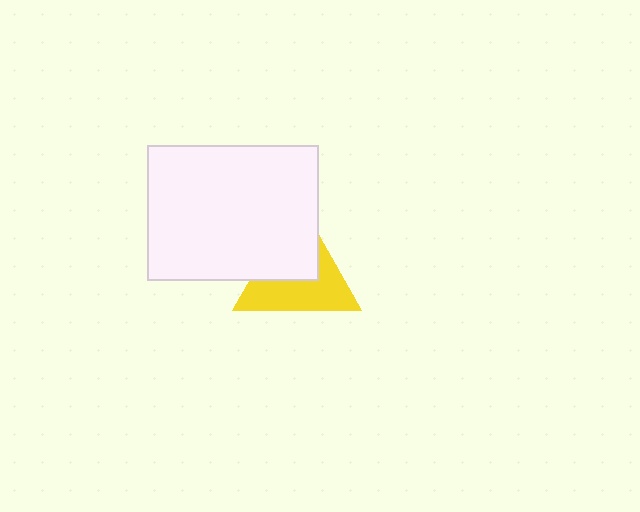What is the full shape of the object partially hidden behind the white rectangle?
The partially hidden object is a yellow triangle.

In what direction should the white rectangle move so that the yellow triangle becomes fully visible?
The white rectangle should move toward the upper-left. That is the shortest direction to clear the overlap and leave the yellow triangle fully visible.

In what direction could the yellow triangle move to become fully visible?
The yellow triangle could move toward the lower-right. That would shift it out from behind the white rectangle entirely.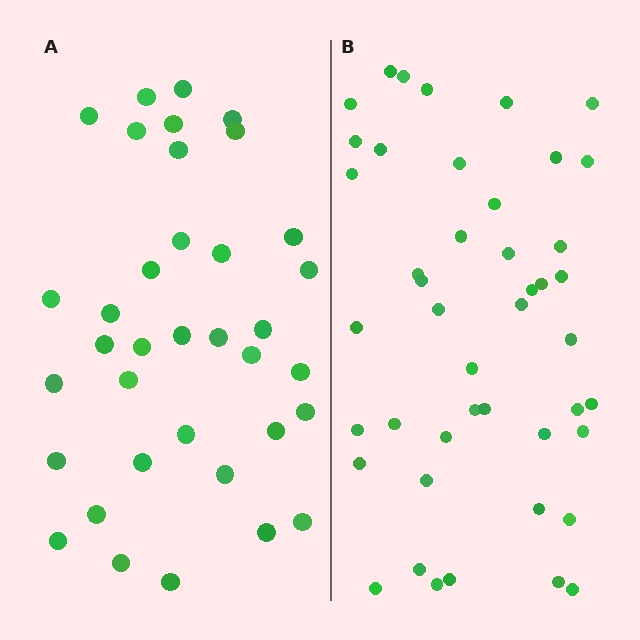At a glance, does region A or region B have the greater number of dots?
Region B (the right region) has more dots.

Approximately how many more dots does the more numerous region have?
Region B has roughly 8 or so more dots than region A.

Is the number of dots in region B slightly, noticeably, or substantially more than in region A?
Region B has noticeably more, but not dramatically so. The ratio is roughly 1.2 to 1.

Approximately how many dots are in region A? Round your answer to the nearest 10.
About 40 dots. (The exact count is 36, which rounds to 40.)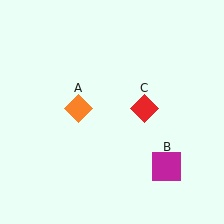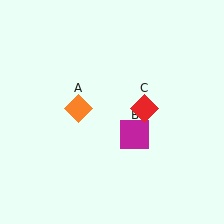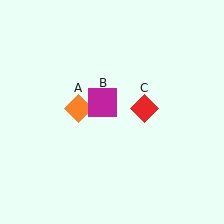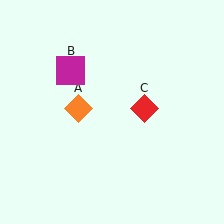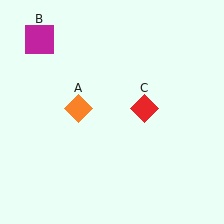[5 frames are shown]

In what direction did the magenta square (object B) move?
The magenta square (object B) moved up and to the left.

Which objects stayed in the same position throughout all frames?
Orange diamond (object A) and red diamond (object C) remained stationary.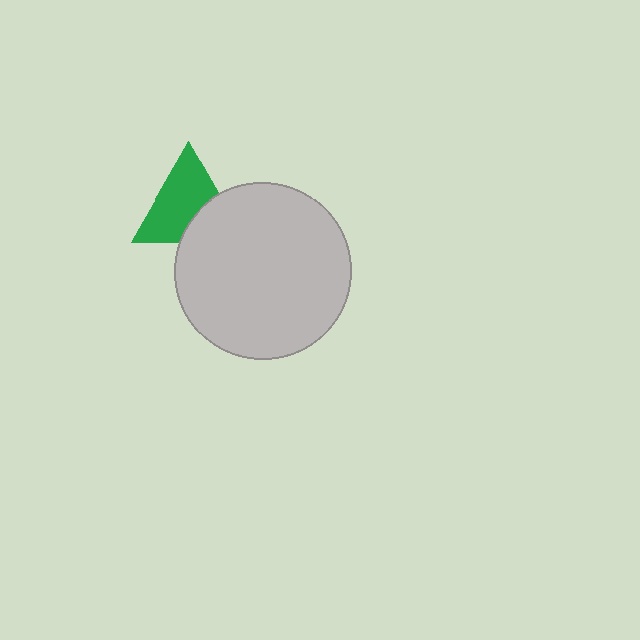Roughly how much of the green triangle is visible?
Most of it is visible (roughly 68%).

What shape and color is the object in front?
The object in front is a light gray circle.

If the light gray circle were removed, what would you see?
You would see the complete green triangle.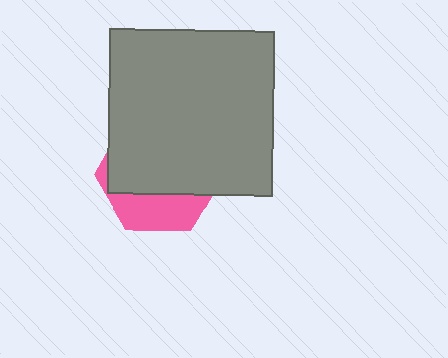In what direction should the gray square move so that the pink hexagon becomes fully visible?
The gray square should move up. That is the shortest direction to clear the overlap and leave the pink hexagon fully visible.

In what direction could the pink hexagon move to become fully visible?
The pink hexagon could move down. That would shift it out from behind the gray square entirely.